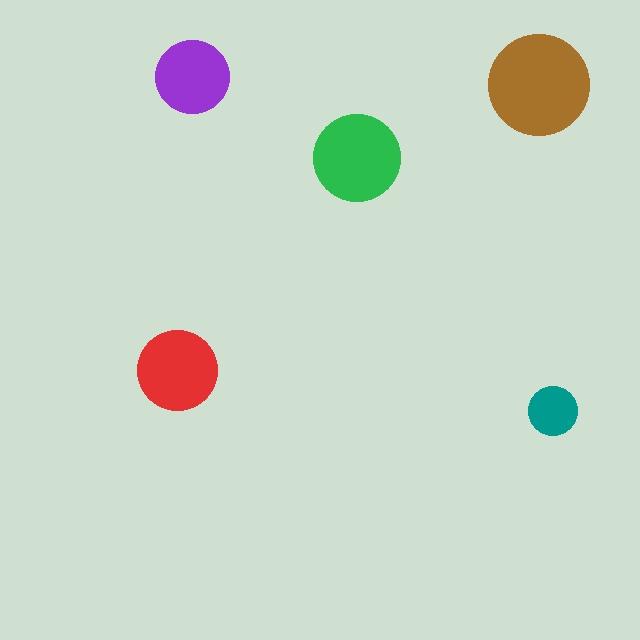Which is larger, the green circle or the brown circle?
The brown one.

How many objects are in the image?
There are 5 objects in the image.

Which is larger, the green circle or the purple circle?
The green one.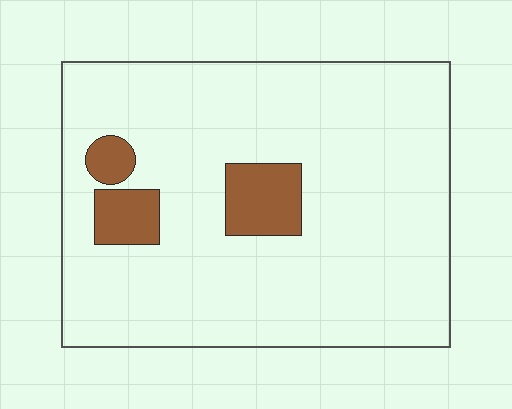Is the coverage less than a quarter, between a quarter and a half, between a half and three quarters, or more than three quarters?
Less than a quarter.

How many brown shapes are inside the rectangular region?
3.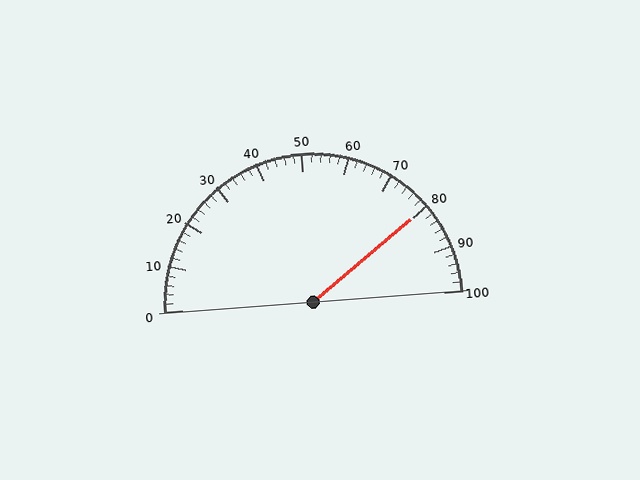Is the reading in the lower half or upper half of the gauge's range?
The reading is in the upper half of the range (0 to 100).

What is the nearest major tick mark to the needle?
The nearest major tick mark is 80.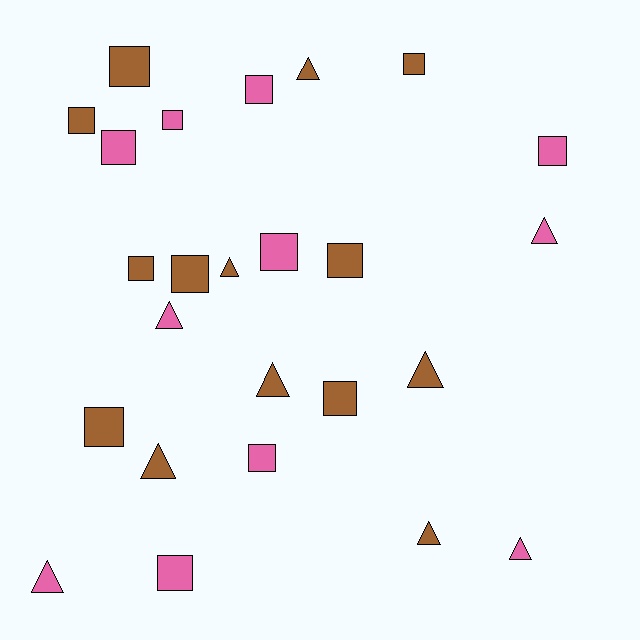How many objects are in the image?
There are 25 objects.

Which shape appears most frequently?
Square, with 15 objects.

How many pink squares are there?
There are 7 pink squares.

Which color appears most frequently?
Brown, with 14 objects.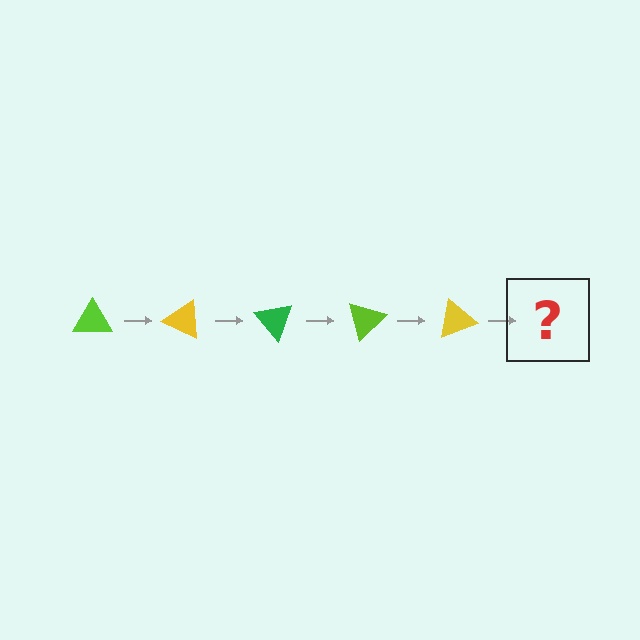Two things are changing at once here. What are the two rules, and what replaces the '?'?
The two rules are that it rotates 25 degrees each step and the color cycles through lime, yellow, and green. The '?' should be a green triangle, rotated 125 degrees from the start.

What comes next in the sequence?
The next element should be a green triangle, rotated 125 degrees from the start.